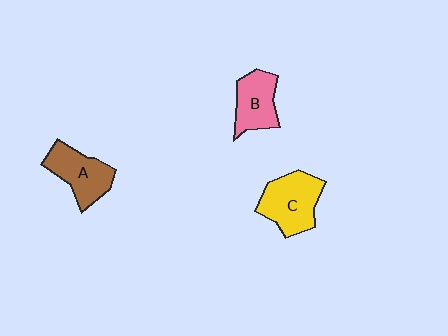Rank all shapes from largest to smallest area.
From largest to smallest: C (yellow), A (brown), B (pink).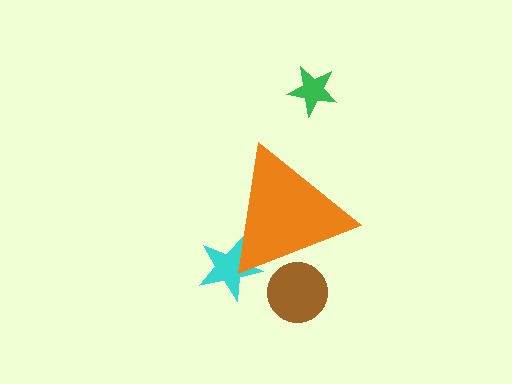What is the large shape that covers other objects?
An orange triangle.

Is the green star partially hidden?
No, the green star is fully visible.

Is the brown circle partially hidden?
Yes, the brown circle is partially hidden behind the orange triangle.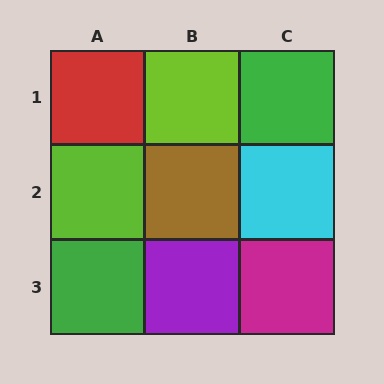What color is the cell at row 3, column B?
Purple.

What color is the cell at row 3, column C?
Magenta.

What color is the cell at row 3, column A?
Green.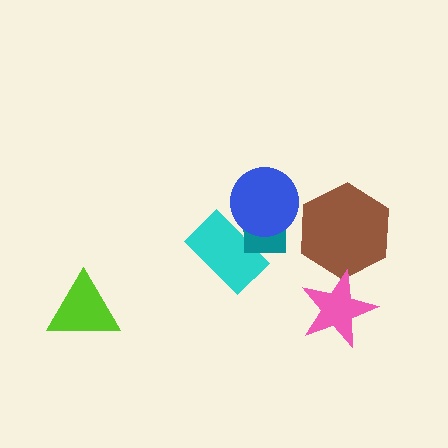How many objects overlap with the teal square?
2 objects overlap with the teal square.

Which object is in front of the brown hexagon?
The pink star is in front of the brown hexagon.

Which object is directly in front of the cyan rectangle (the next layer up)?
The teal square is directly in front of the cyan rectangle.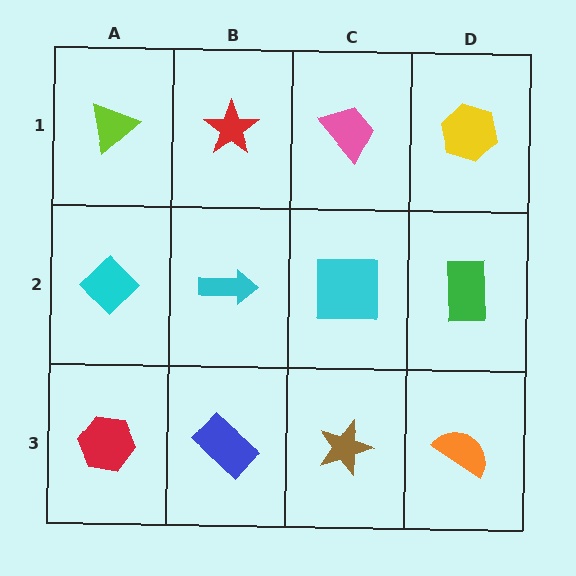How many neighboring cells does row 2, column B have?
4.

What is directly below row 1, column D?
A green rectangle.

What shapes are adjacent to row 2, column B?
A red star (row 1, column B), a blue rectangle (row 3, column B), a cyan diamond (row 2, column A), a cyan square (row 2, column C).